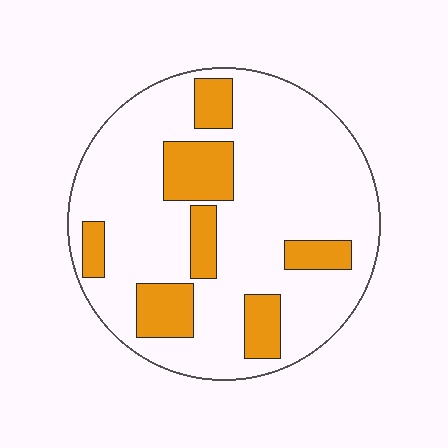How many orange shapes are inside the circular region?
7.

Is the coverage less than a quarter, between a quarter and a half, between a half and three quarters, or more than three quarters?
Less than a quarter.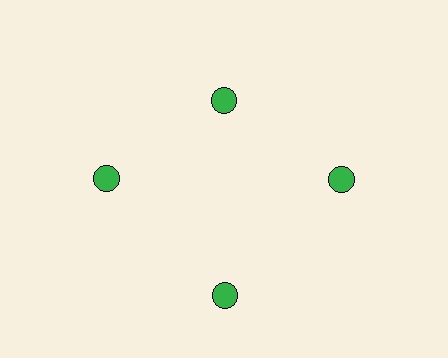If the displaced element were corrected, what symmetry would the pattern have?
It would have 4-fold rotational symmetry — the pattern would map onto itself every 90 degrees.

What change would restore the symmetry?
The symmetry would be restored by moving it outward, back onto the ring so that all 4 circles sit at equal angles and equal distance from the center.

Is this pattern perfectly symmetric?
No. The 4 green circles are arranged in a ring, but one element near the 12 o'clock position is pulled inward toward the center, breaking the 4-fold rotational symmetry.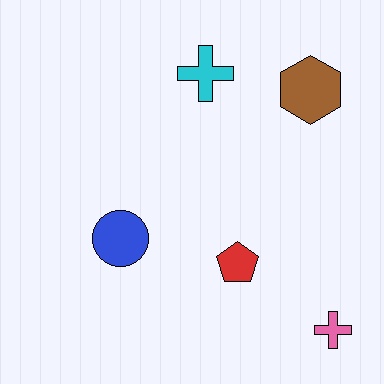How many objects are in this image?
There are 5 objects.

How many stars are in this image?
There are no stars.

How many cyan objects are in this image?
There is 1 cyan object.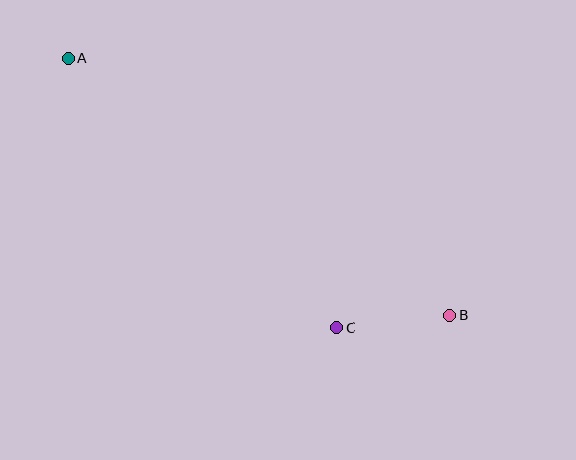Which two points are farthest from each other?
Points A and B are farthest from each other.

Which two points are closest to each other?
Points B and C are closest to each other.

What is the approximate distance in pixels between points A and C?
The distance between A and C is approximately 381 pixels.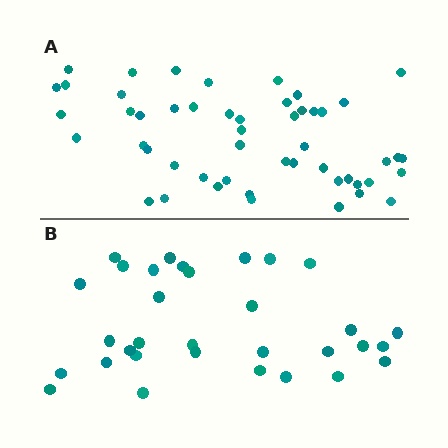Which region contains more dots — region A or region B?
Region A (the top region) has more dots.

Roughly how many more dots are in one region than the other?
Region A has approximately 20 more dots than region B.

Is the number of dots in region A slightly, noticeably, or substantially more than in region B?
Region A has substantially more. The ratio is roughly 1.6 to 1.